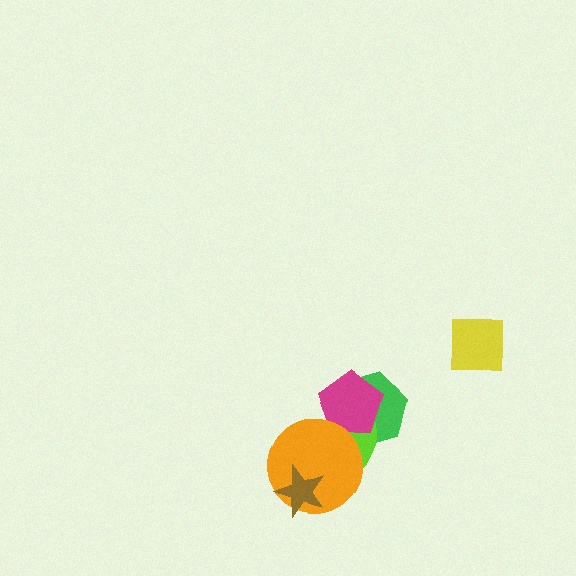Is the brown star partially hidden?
No, no other shape covers it.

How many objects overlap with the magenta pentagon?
3 objects overlap with the magenta pentagon.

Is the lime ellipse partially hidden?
Yes, it is partially covered by another shape.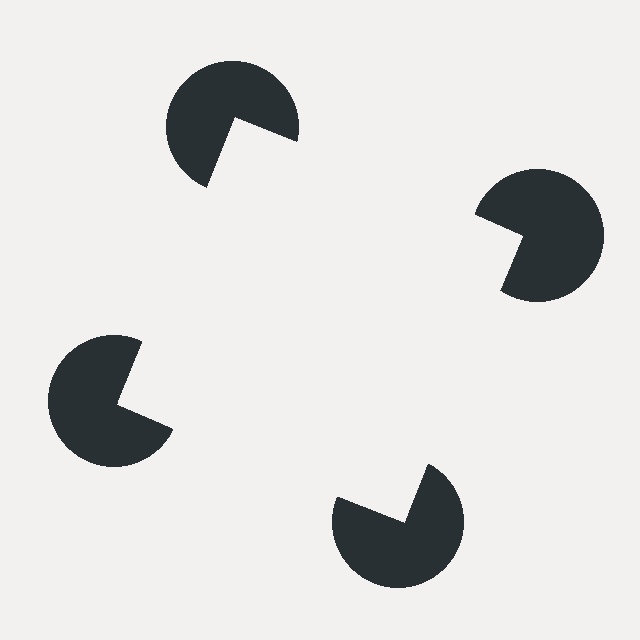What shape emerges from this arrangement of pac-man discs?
An illusory square — its edges are inferred from the aligned wedge cuts in the pac-man discs, not physically drawn.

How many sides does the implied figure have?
4 sides.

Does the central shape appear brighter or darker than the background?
It typically appears slightly brighter than the background, even though no actual brightness change is drawn.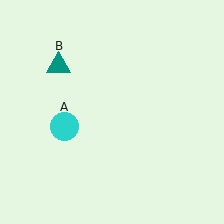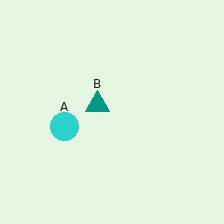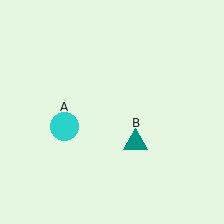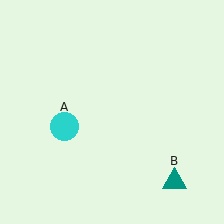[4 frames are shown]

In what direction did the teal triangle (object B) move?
The teal triangle (object B) moved down and to the right.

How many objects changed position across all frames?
1 object changed position: teal triangle (object B).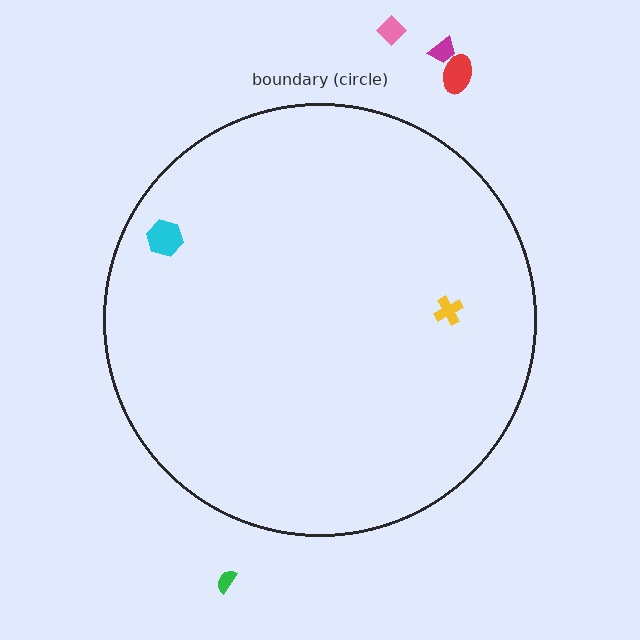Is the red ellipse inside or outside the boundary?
Outside.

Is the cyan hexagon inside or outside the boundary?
Inside.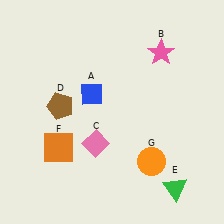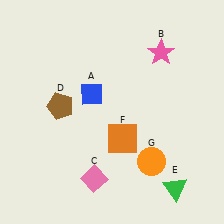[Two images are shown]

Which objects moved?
The objects that moved are: the pink diamond (C), the orange square (F).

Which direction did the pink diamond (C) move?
The pink diamond (C) moved down.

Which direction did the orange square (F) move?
The orange square (F) moved right.